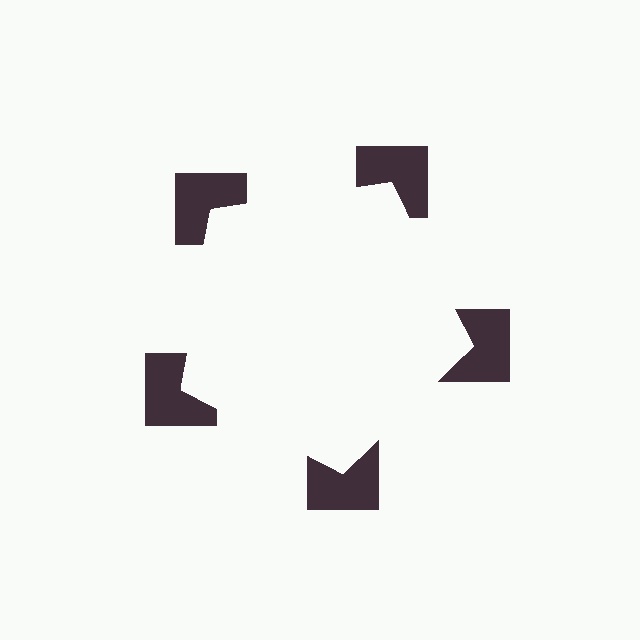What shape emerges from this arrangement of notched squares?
An illusory pentagon — its edges are inferred from the aligned wedge cuts in the notched squares, not physically drawn.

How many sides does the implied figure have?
5 sides.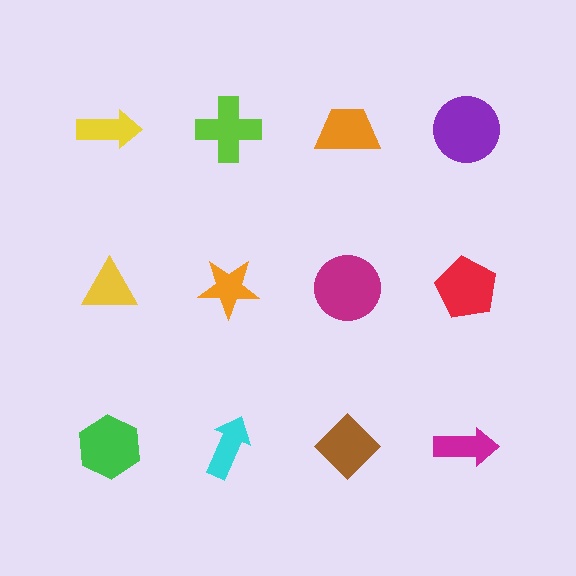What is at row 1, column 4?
A purple circle.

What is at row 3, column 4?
A magenta arrow.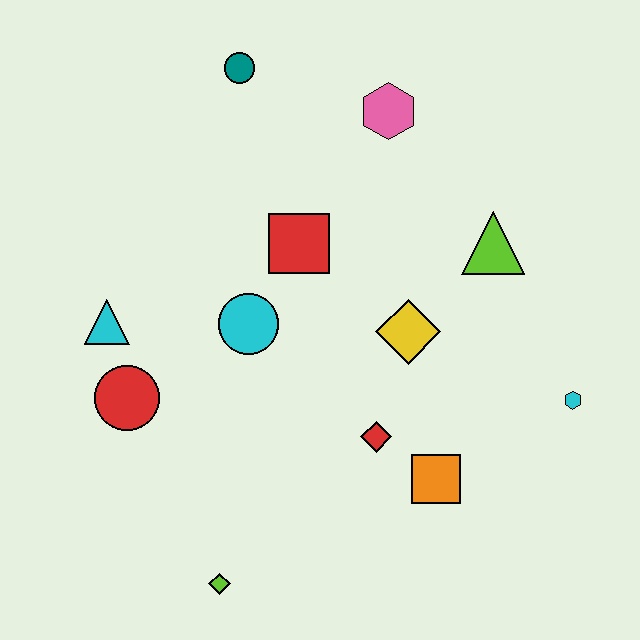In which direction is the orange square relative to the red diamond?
The orange square is to the right of the red diamond.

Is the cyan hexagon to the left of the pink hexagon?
No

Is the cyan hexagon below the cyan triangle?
Yes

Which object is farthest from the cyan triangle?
The cyan hexagon is farthest from the cyan triangle.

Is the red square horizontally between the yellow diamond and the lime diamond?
Yes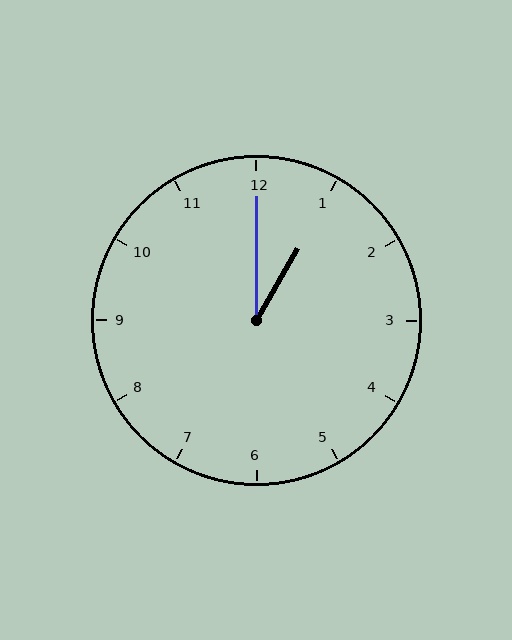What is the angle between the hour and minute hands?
Approximately 30 degrees.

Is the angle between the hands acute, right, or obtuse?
It is acute.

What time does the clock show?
1:00.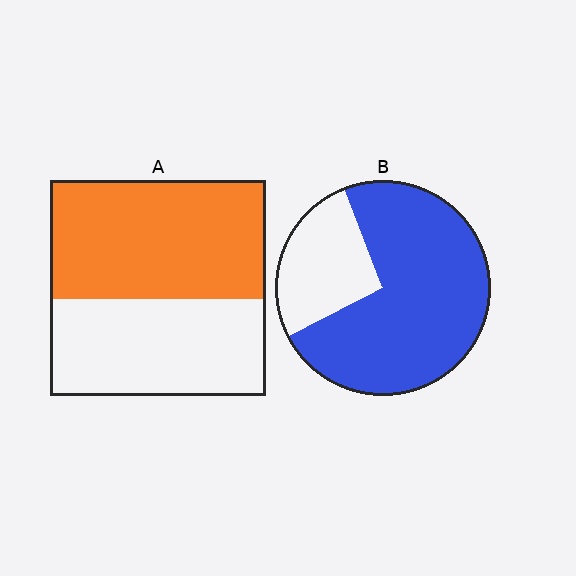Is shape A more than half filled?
Yes.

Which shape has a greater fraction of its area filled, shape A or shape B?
Shape B.